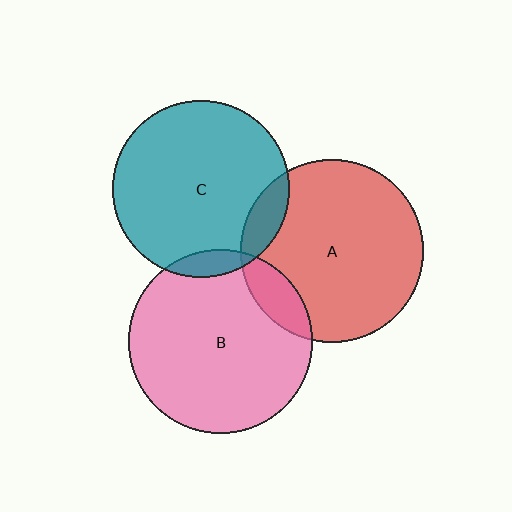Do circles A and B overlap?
Yes.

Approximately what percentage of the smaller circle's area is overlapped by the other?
Approximately 10%.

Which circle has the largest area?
Circle B (pink).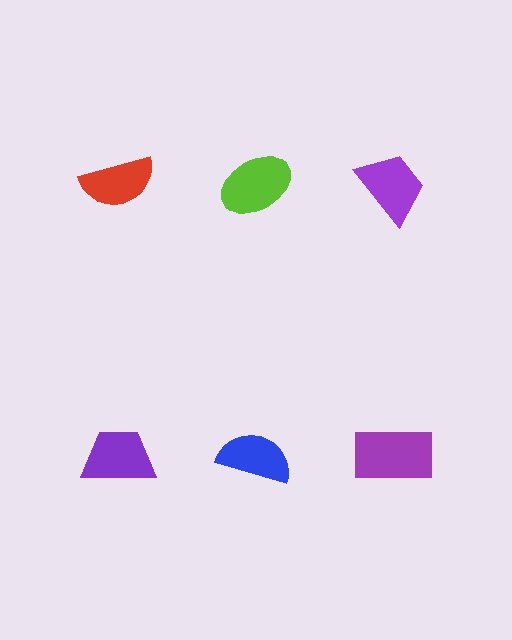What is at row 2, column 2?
A blue semicircle.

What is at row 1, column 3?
A purple trapezoid.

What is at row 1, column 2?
A lime ellipse.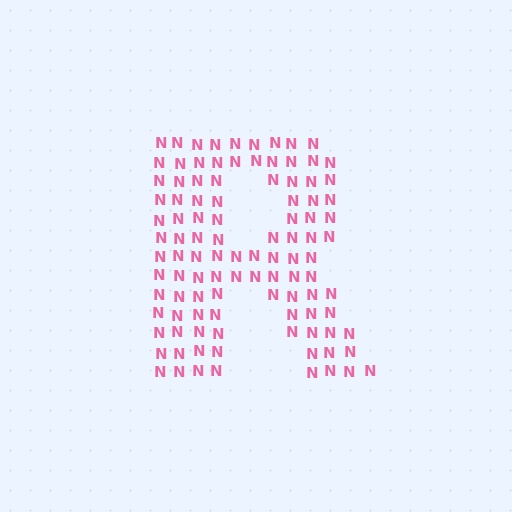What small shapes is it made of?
It is made of small letter N's.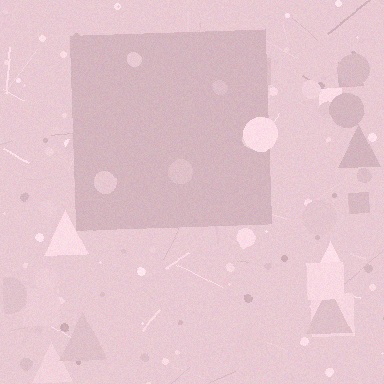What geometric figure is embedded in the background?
A square is embedded in the background.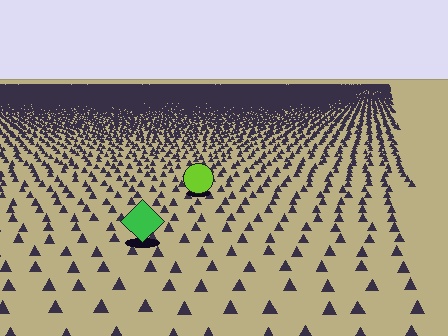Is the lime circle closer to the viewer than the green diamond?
No. The green diamond is closer — you can tell from the texture gradient: the ground texture is coarser near it.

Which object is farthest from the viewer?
The lime circle is farthest from the viewer. It appears smaller and the ground texture around it is denser.